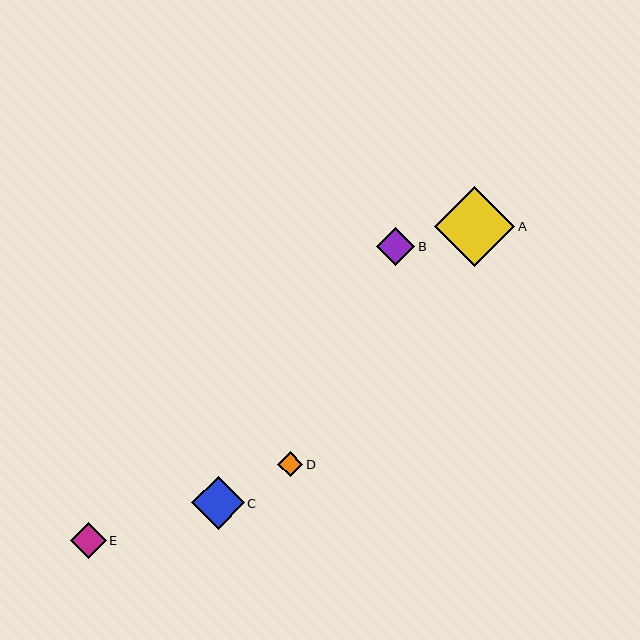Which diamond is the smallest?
Diamond D is the smallest with a size of approximately 25 pixels.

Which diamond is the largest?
Diamond A is the largest with a size of approximately 80 pixels.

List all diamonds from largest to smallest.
From largest to smallest: A, C, B, E, D.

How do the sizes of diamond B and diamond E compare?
Diamond B and diamond E are approximately the same size.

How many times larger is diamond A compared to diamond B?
Diamond A is approximately 2.1 times the size of diamond B.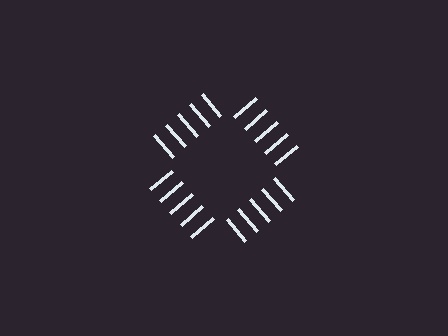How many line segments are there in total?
20 — 5 along each of the 4 edges.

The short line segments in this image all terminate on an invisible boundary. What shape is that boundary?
An illusory square — the line segments terminate on its edges but no continuous stroke is drawn.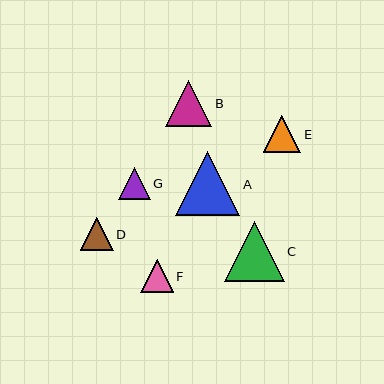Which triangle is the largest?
Triangle A is the largest with a size of approximately 64 pixels.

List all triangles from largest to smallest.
From largest to smallest: A, C, B, E, D, F, G.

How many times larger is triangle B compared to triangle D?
Triangle B is approximately 1.4 times the size of triangle D.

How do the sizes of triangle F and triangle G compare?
Triangle F and triangle G are approximately the same size.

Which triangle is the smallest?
Triangle G is the smallest with a size of approximately 32 pixels.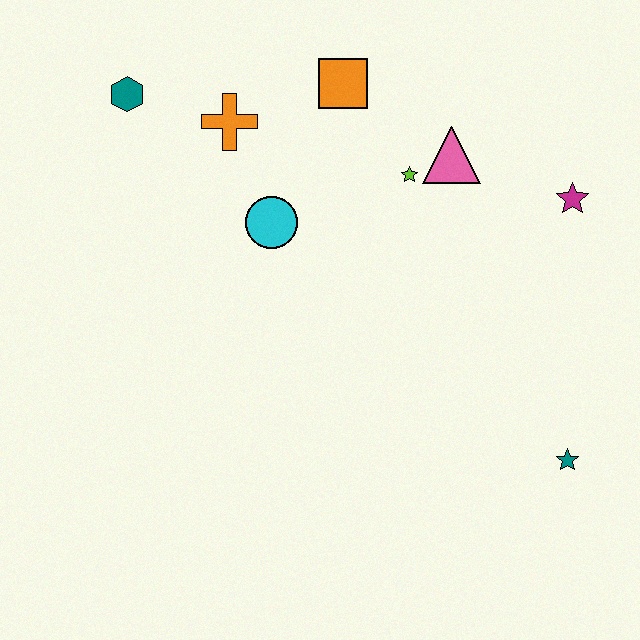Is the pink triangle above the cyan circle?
Yes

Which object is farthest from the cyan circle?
The teal star is farthest from the cyan circle.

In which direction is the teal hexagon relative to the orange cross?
The teal hexagon is to the left of the orange cross.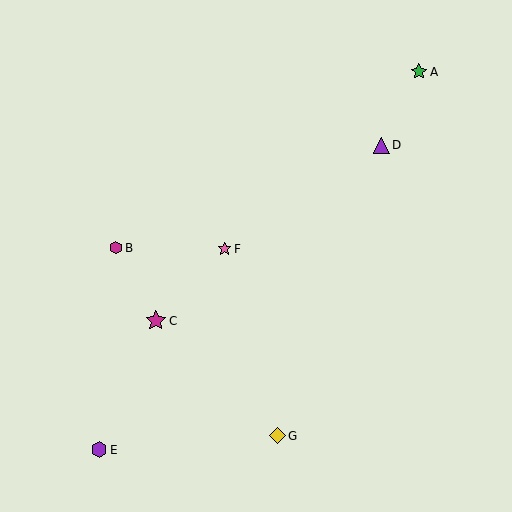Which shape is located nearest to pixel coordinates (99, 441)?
The purple hexagon (labeled E) at (99, 450) is nearest to that location.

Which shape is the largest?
The magenta star (labeled C) is the largest.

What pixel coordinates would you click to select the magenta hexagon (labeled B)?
Click at (116, 248) to select the magenta hexagon B.